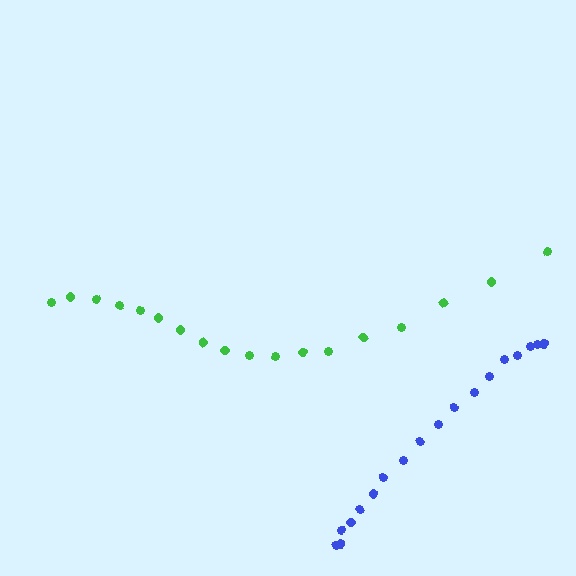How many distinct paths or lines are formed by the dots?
There are 2 distinct paths.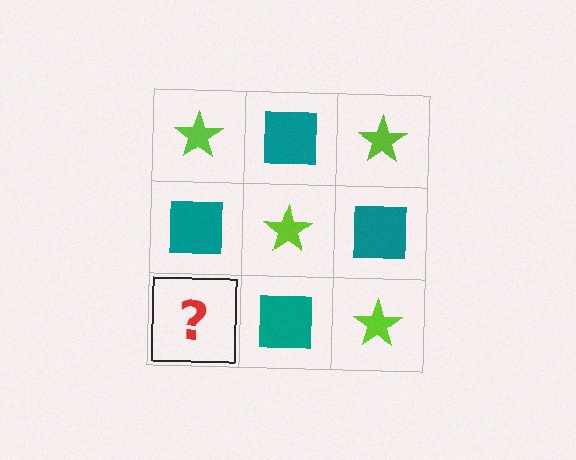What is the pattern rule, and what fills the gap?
The rule is that it alternates lime star and teal square in a checkerboard pattern. The gap should be filled with a lime star.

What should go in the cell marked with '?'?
The missing cell should contain a lime star.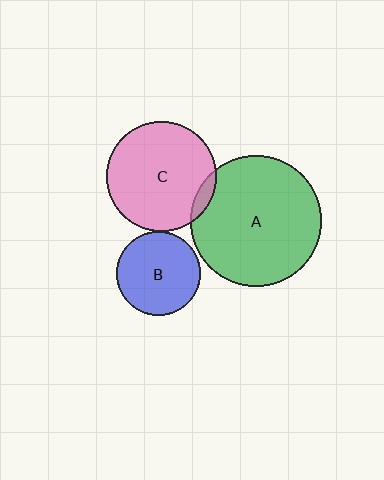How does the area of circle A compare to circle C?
Approximately 1.4 times.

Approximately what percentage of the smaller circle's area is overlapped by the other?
Approximately 5%.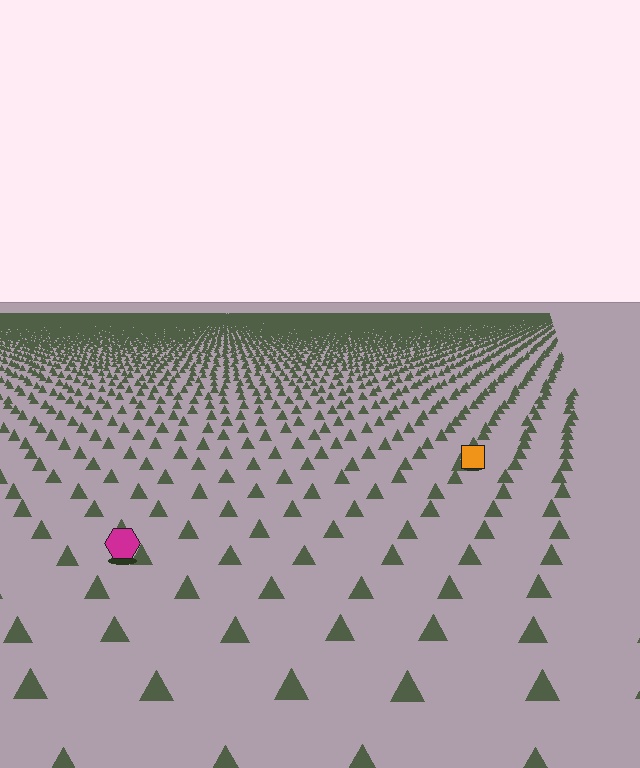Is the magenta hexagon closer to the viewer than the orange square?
Yes. The magenta hexagon is closer — you can tell from the texture gradient: the ground texture is coarser near it.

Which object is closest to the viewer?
The magenta hexagon is closest. The texture marks near it are larger and more spread out.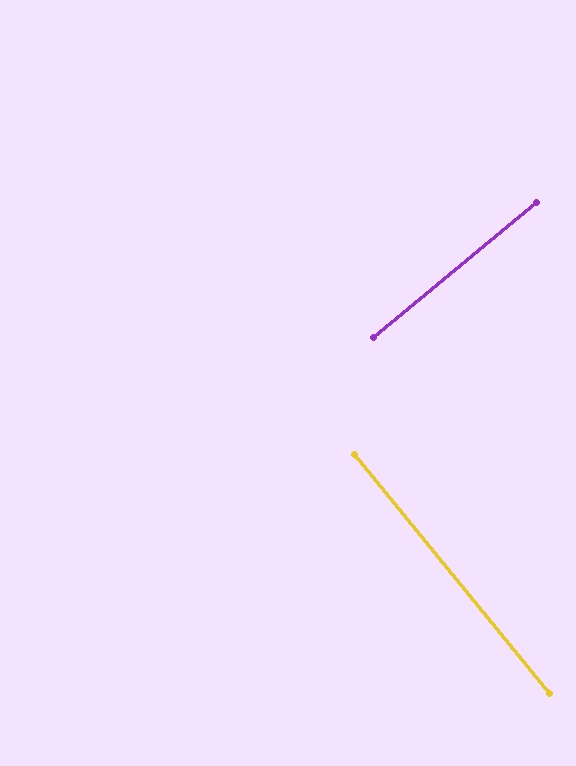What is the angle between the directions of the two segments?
Approximately 90 degrees.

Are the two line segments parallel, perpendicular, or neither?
Perpendicular — they meet at approximately 90°.